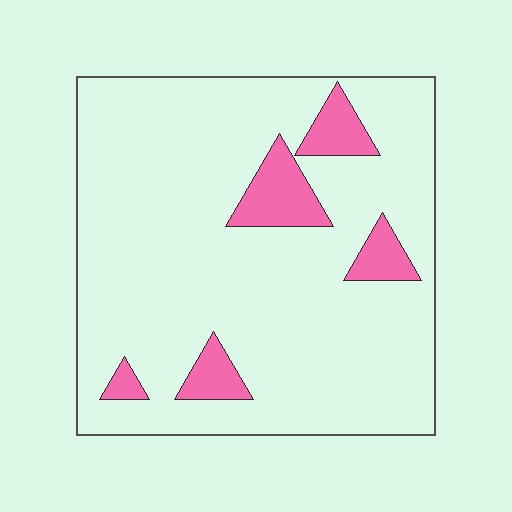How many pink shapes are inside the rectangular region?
5.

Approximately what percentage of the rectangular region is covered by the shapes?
Approximately 10%.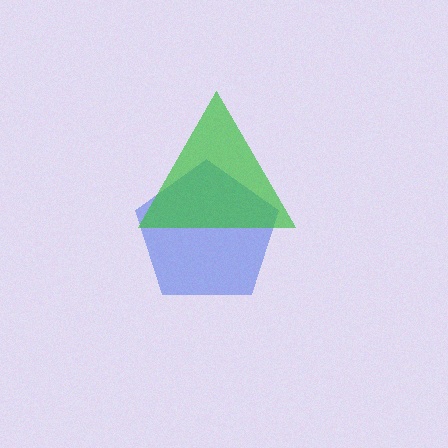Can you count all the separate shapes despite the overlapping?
Yes, there are 2 separate shapes.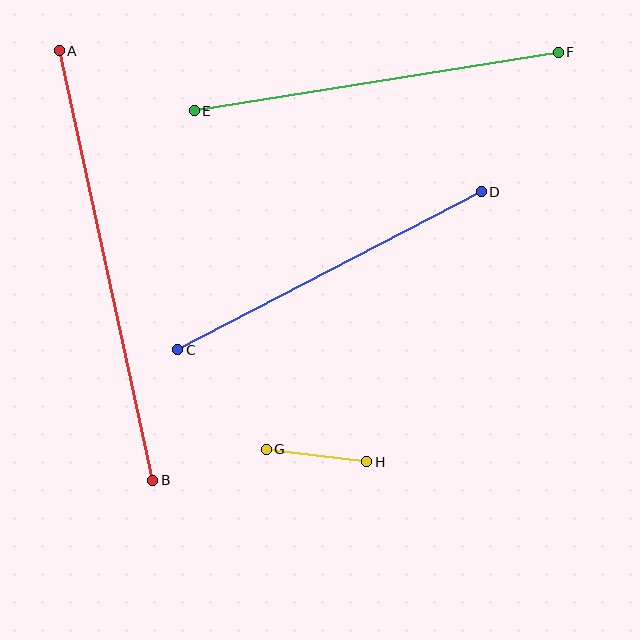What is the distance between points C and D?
The distance is approximately 342 pixels.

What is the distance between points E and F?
The distance is approximately 369 pixels.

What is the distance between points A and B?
The distance is approximately 440 pixels.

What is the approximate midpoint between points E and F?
The midpoint is at approximately (376, 82) pixels.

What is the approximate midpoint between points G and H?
The midpoint is at approximately (317, 456) pixels.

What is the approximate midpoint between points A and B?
The midpoint is at approximately (106, 266) pixels.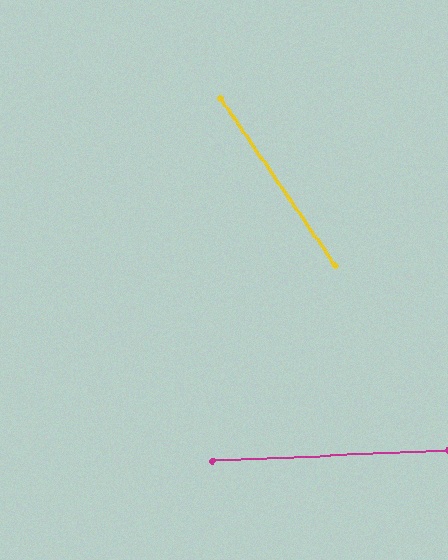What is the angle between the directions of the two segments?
Approximately 58 degrees.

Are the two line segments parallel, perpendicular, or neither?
Neither parallel nor perpendicular — they differ by about 58°.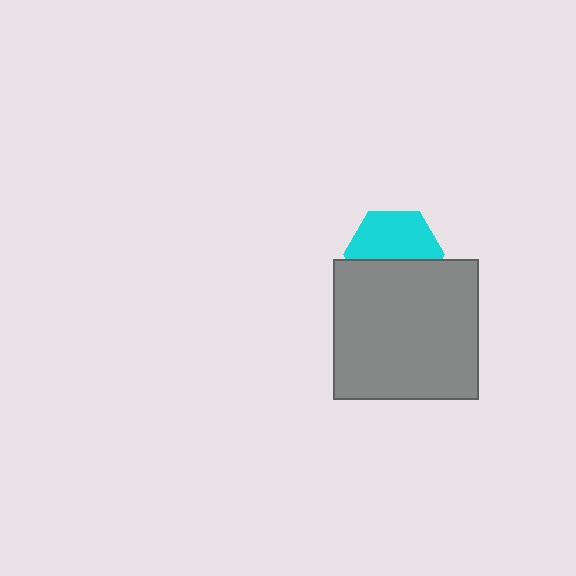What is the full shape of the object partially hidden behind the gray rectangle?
The partially hidden object is a cyan hexagon.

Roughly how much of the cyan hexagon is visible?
About half of it is visible (roughly 56%).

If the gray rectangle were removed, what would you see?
You would see the complete cyan hexagon.